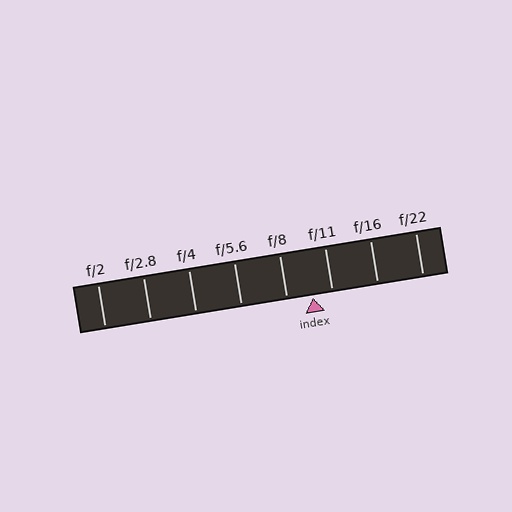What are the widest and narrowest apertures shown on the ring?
The widest aperture shown is f/2 and the narrowest is f/22.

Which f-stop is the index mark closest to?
The index mark is closest to f/11.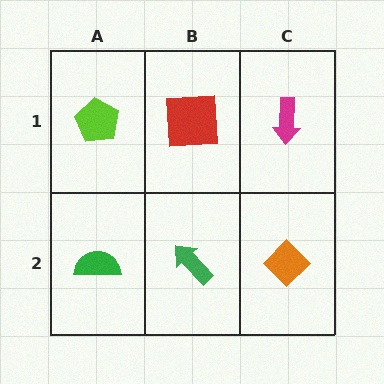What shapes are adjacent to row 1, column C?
An orange diamond (row 2, column C), a red square (row 1, column B).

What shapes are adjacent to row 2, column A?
A lime pentagon (row 1, column A), a green arrow (row 2, column B).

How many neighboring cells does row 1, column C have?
2.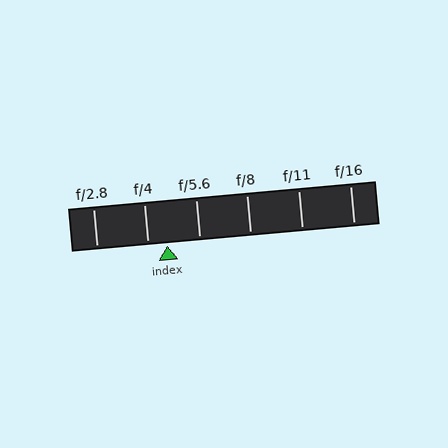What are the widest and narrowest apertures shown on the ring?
The widest aperture shown is f/2.8 and the narrowest is f/16.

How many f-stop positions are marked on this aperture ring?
There are 6 f-stop positions marked.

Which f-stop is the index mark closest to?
The index mark is closest to f/4.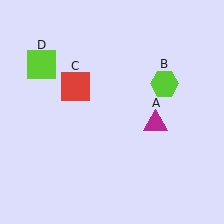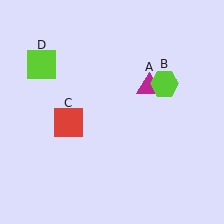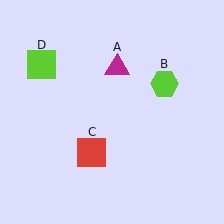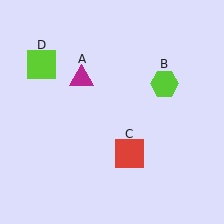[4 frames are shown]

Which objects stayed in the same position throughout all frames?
Lime hexagon (object B) and lime square (object D) remained stationary.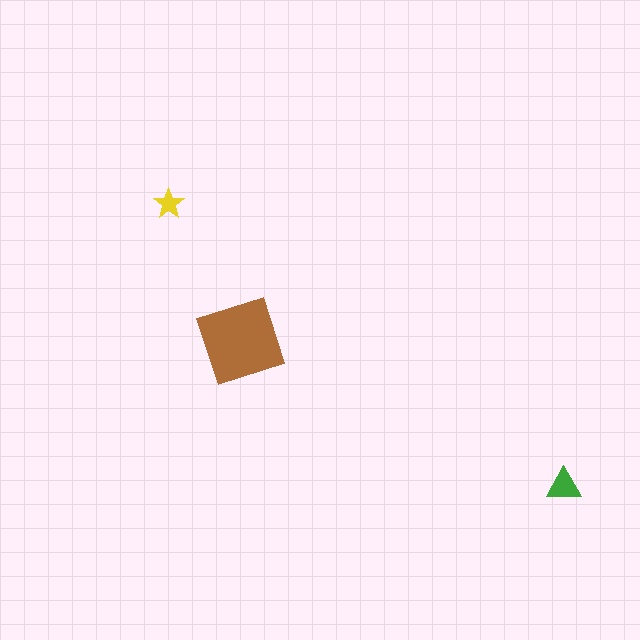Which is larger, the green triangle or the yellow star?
The green triangle.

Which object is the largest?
The brown diamond.